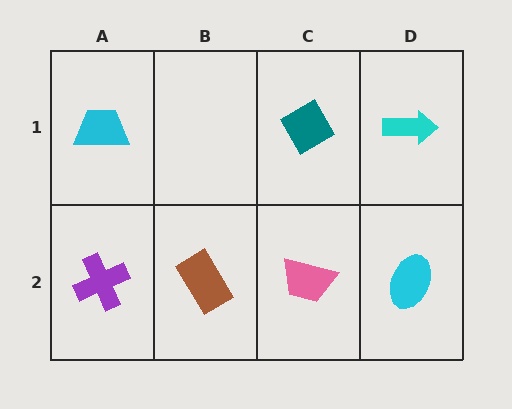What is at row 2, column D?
A cyan ellipse.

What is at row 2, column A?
A purple cross.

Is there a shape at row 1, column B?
No, that cell is empty.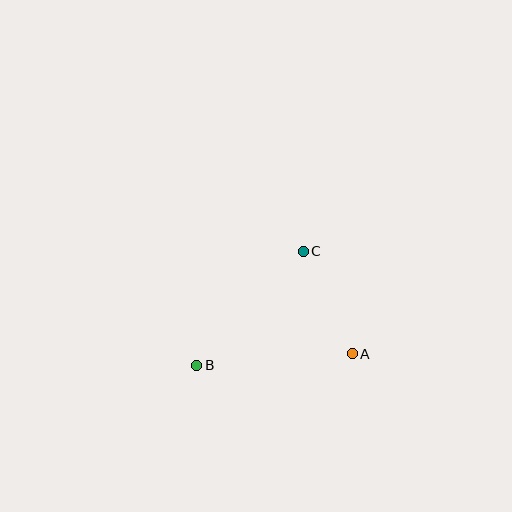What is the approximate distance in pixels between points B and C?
The distance between B and C is approximately 156 pixels.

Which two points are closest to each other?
Points A and C are closest to each other.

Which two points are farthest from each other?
Points A and B are farthest from each other.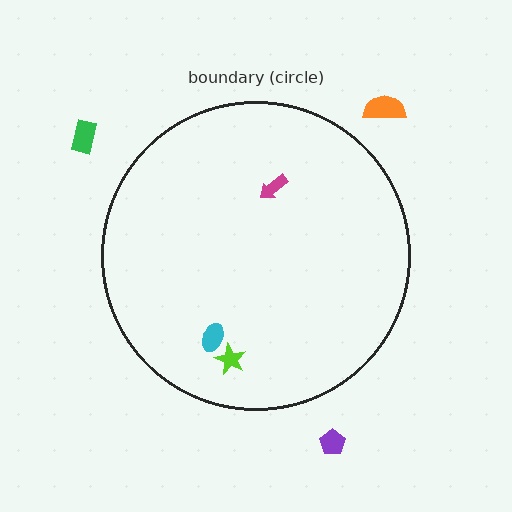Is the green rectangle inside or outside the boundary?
Outside.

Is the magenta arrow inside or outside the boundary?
Inside.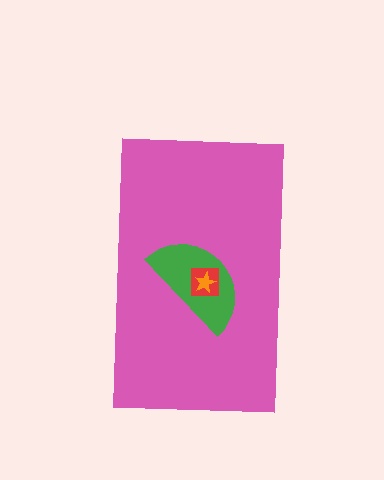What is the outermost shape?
The pink rectangle.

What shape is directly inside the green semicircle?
The red square.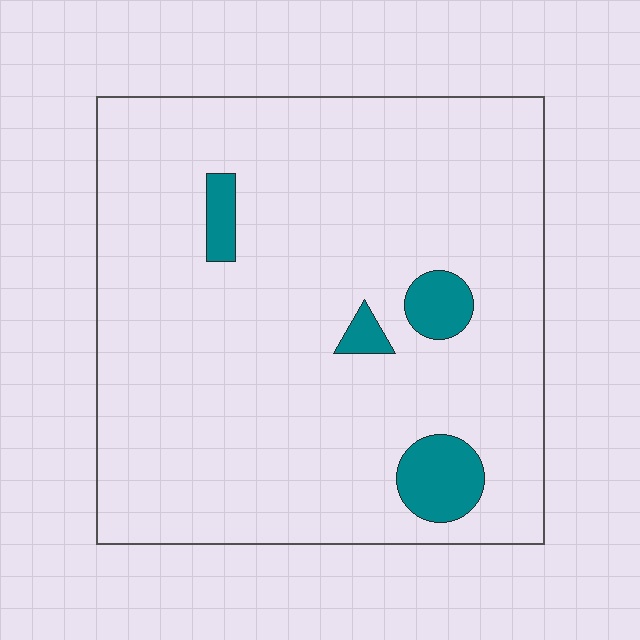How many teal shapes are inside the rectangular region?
4.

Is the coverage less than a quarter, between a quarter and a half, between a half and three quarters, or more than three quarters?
Less than a quarter.